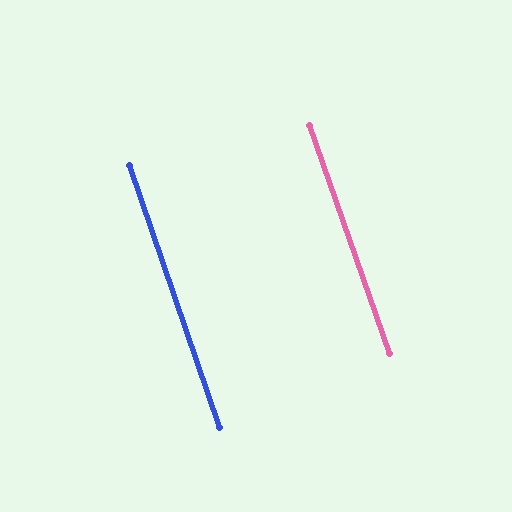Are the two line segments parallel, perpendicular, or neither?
Parallel — their directions differ by only 0.6°.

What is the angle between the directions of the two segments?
Approximately 1 degree.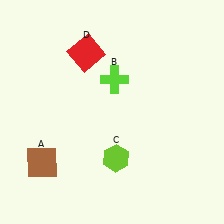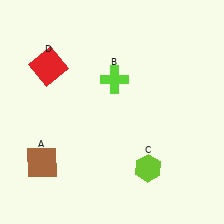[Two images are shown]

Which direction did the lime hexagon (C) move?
The lime hexagon (C) moved right.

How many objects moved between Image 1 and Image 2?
2 objects moved between the two images.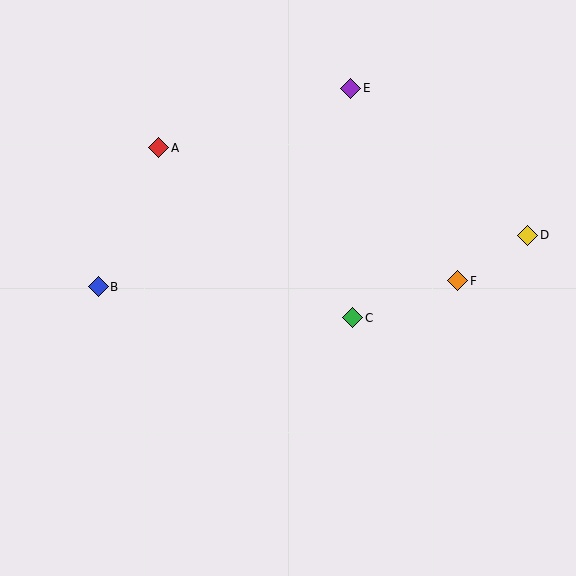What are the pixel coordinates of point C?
Point C is at (353, 318).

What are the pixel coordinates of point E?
Point E is at (351, 88).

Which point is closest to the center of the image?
Point C at (353, 318) is closest to the center.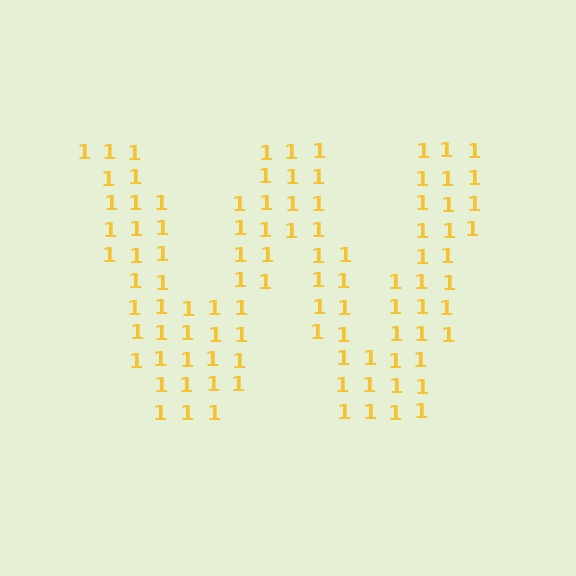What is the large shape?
The large shape is the letter W.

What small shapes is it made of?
It is made of small digit 1's.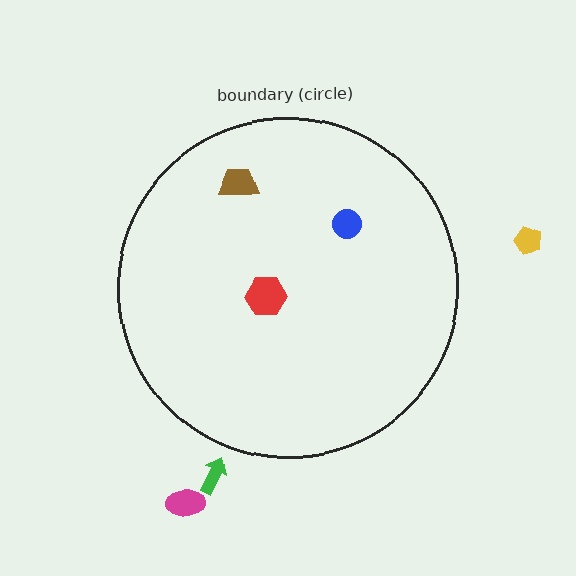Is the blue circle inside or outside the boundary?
Inside.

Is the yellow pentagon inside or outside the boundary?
Outside.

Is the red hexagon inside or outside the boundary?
Inside.